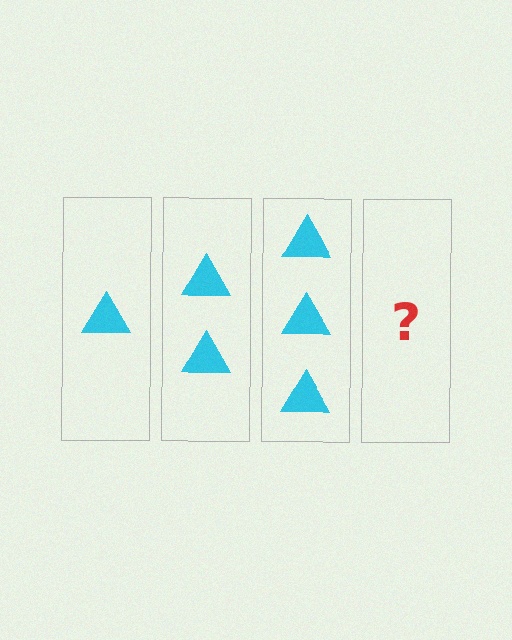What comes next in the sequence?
The next element should be 4 triangles.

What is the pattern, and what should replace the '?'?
The pattern is that each step adds one more triangle. The '?' should be 4 triangles.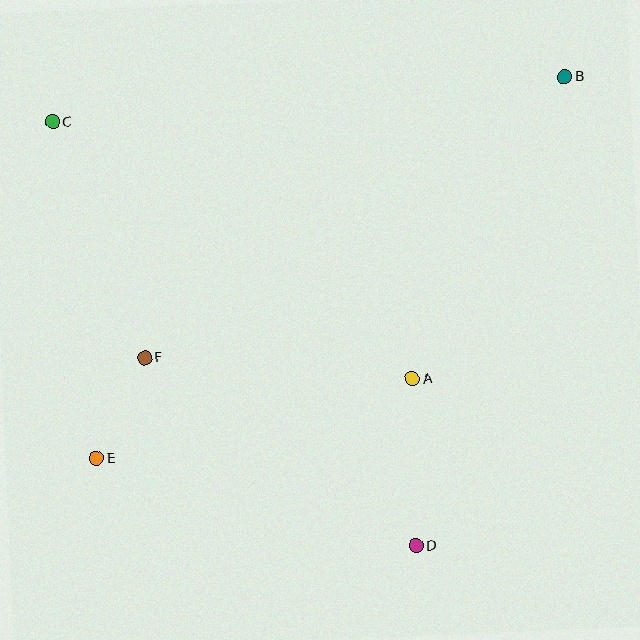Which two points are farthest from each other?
Points B and E are farthest from each other.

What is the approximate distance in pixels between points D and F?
The distance between D and F is approximately 330 pixels.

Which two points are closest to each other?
Points E and F are closest to each other.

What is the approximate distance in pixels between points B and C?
The distance between B and C is approximately 514 pixels.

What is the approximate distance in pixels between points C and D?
The distance between C and D is approximately 559 pixels.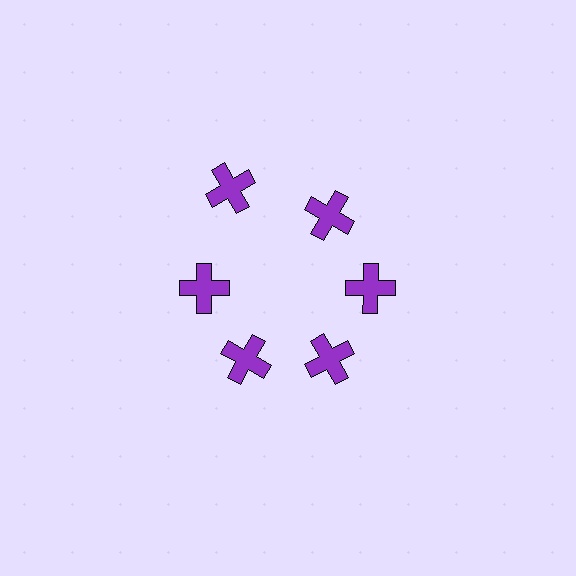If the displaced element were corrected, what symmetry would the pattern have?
It would have 6-fold rotational symmetry — the pattern would map onto itself every 60 degrees.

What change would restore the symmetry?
The symmetry would be restored by moving it inward, back onto the ring so that all 6 crosses sit at equal angles and equal distance from the center.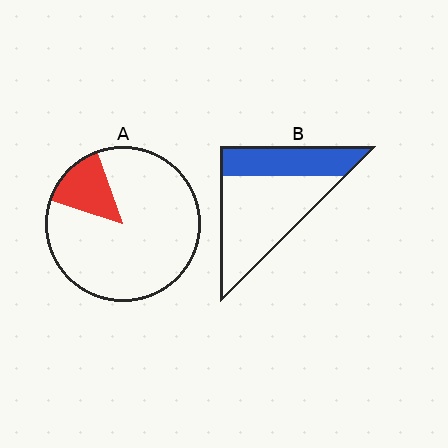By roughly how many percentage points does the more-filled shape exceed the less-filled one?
By roughly 20 percentage points (B over A).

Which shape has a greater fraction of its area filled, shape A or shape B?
Shape B.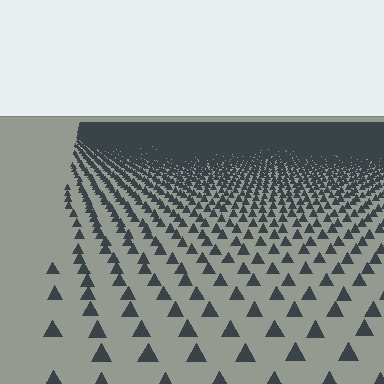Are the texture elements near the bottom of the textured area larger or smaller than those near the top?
Larger. Near the bottom, elements are closer to the viewer and appear at a bigger on-screen size.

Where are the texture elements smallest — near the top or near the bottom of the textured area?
Near the top.